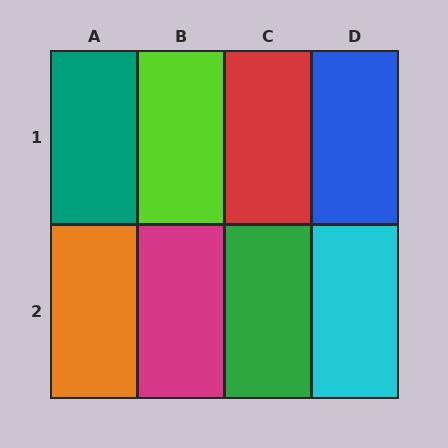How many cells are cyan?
1 cell is cyan.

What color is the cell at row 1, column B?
Lime.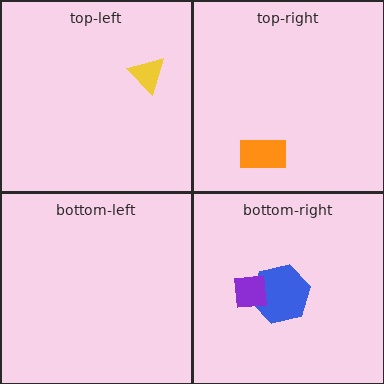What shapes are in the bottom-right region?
The blue hexagon, the purple square.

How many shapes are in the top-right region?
1.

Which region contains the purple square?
The bottom-right region.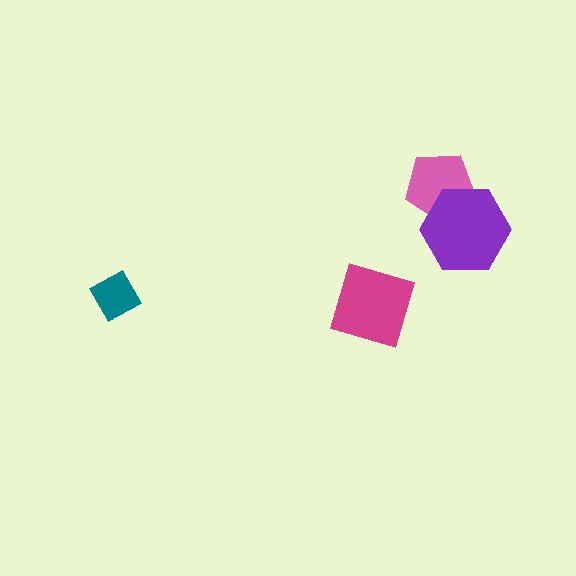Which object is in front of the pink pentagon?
The purple hexagon is in front of the pink pentagon.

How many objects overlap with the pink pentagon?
1 object overlaps with the pink pentagon.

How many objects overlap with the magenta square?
0 objects overlap with the magenta square.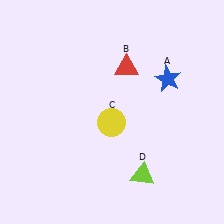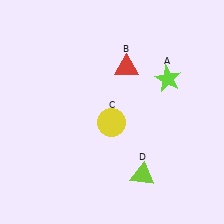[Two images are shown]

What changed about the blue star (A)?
In Image 1, A is blue. In Image 2, it changed to lime.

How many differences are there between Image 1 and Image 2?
There is 1 difference between the two images.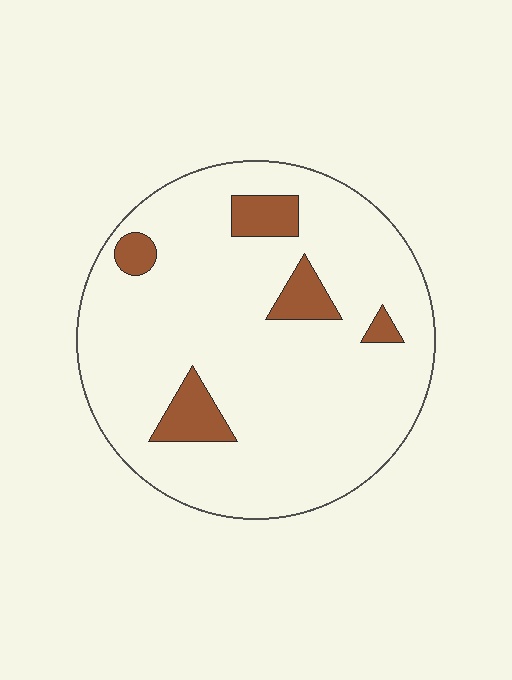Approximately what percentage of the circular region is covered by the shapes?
Approximately 10%.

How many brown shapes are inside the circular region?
5.